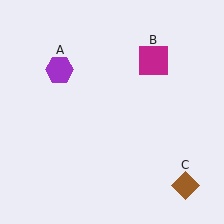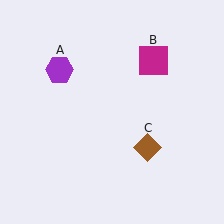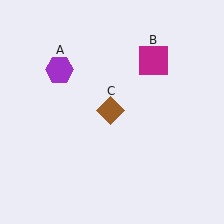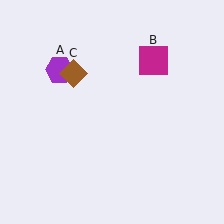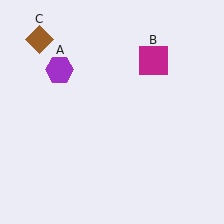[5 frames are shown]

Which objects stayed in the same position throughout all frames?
Purple hexagon (object A) and magenta square (object B) remained stationary.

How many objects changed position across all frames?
1 object changed position: brown diamond (object C).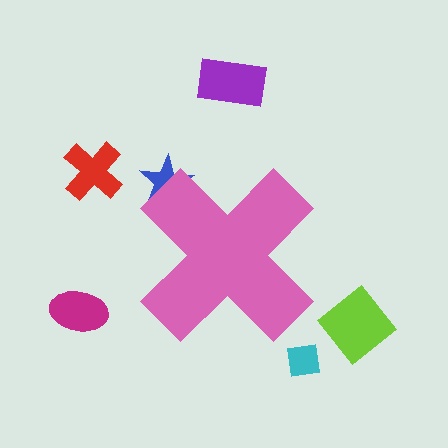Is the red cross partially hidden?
No, the red cross is fully visible.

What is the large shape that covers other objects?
A pink cross.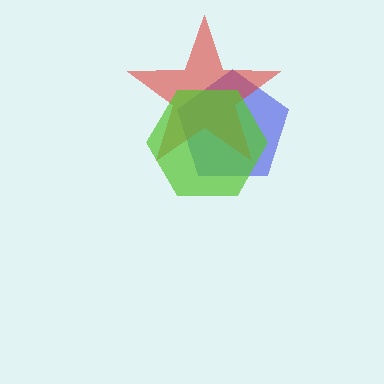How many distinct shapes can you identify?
There are 3 distinct shapes: a blue pentagon, a red star, a lime hexagon.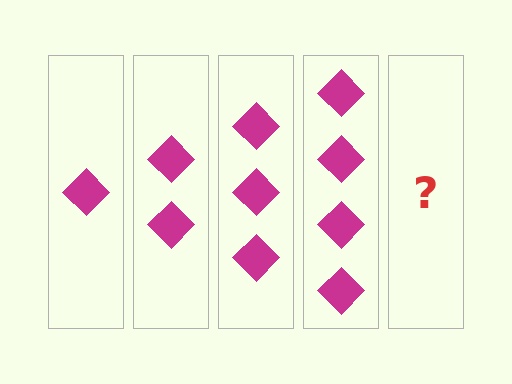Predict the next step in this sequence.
The next step is 5 diamonds.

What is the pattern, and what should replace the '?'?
The pattern is that each step adds one more diamond. The '?' should be 5 diamonds.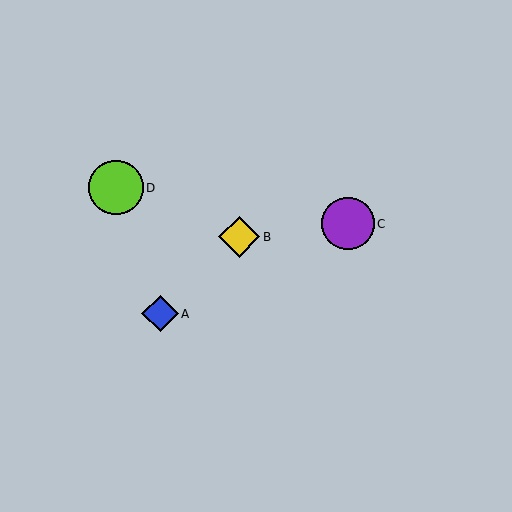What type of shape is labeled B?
Shape B is a yellow diamond.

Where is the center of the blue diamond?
The center of the blue diamond is at (160, 314).